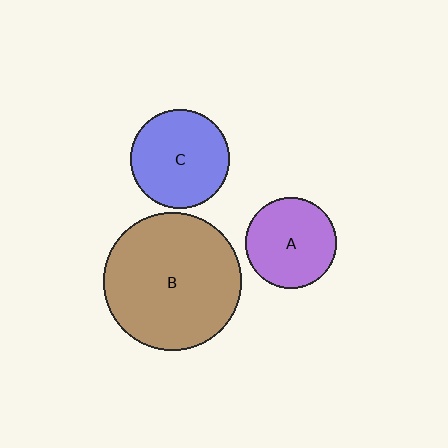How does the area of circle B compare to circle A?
Approximately 2.3 times.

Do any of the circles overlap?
No, none of the circles overlap.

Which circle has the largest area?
Circle B (brown).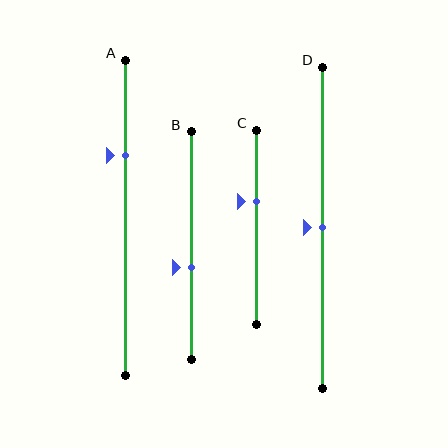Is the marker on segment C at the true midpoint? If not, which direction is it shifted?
No, the marker on segment C is shifted upward by about 13% of the segment length.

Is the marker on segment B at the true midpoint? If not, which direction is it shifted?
No, the marker on segment B is shifted downward by about 10% of the segment length.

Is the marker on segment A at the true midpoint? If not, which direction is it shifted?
No, the marker on segment A is shifted upward by about 20% of the segment length.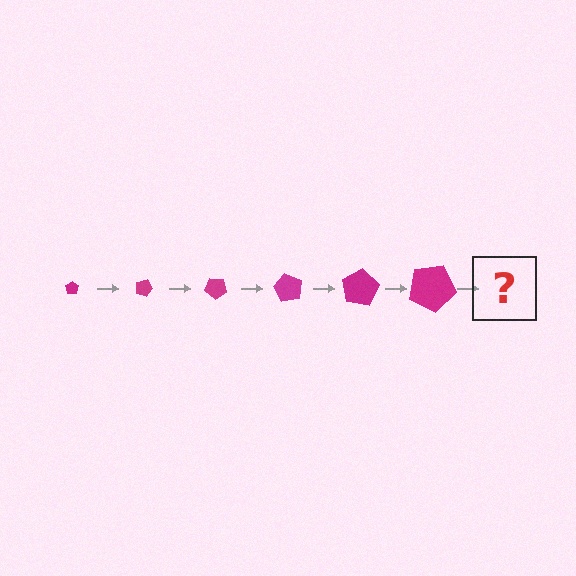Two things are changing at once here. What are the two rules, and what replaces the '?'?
The two rules are that the pentagon grows larger each step and it rotates 20 degrees each step. The '?' should be a pentagon, larger than the previous one and rotated 120 degrees from the start.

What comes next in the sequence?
The next element should be a pentagon, larger than the previous one and rotated 120 degrees from the start.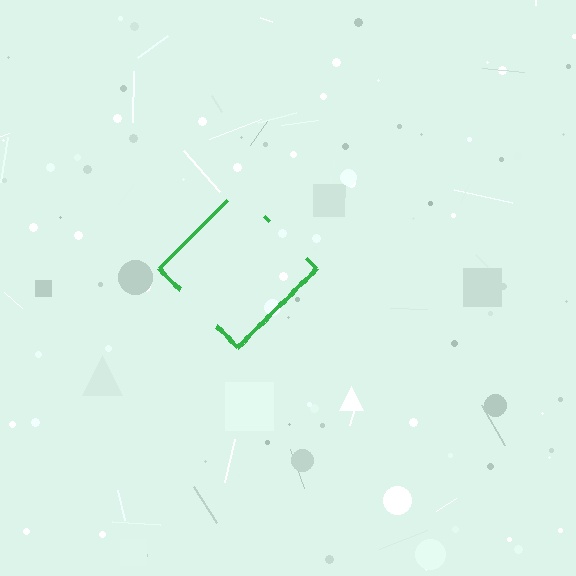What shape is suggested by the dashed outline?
The dashed outline suggests a diamond.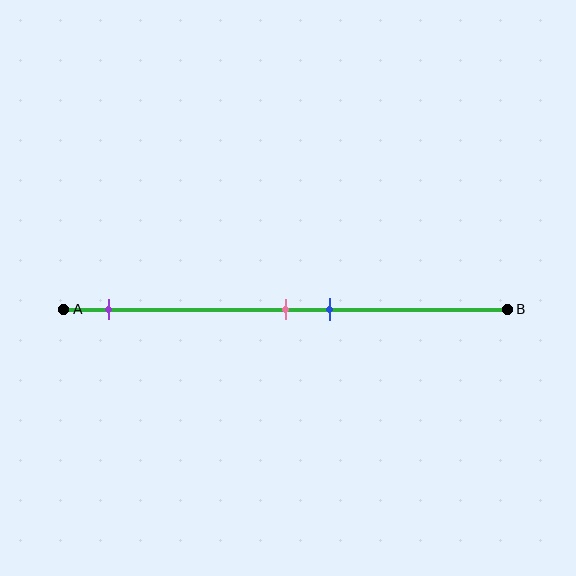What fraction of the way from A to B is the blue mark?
The blue mark is approximately 60% (0.6) of the way from A to B.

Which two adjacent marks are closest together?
The pink and blue marks are the closest adjacent pair.